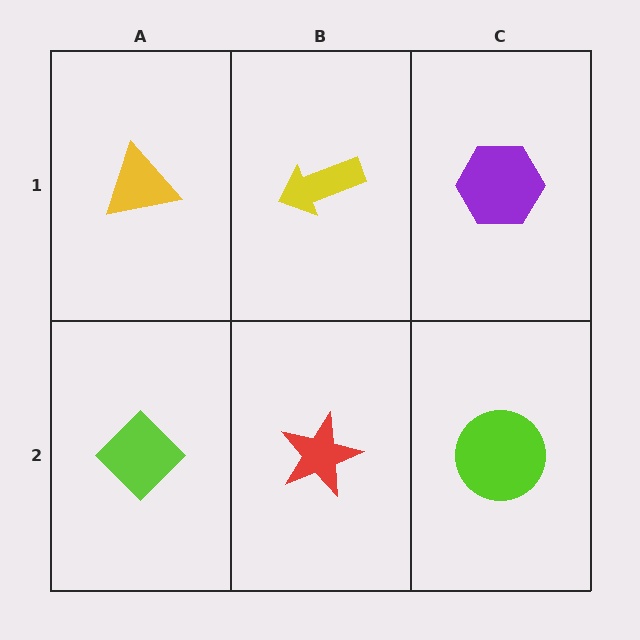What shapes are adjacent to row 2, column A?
A yellow triangle (row 1, column A), a red star (row 2, column B).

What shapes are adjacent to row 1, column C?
A lime circle (row 2, column C), a yellow arrow (row 1, column B).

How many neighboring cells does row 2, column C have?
2.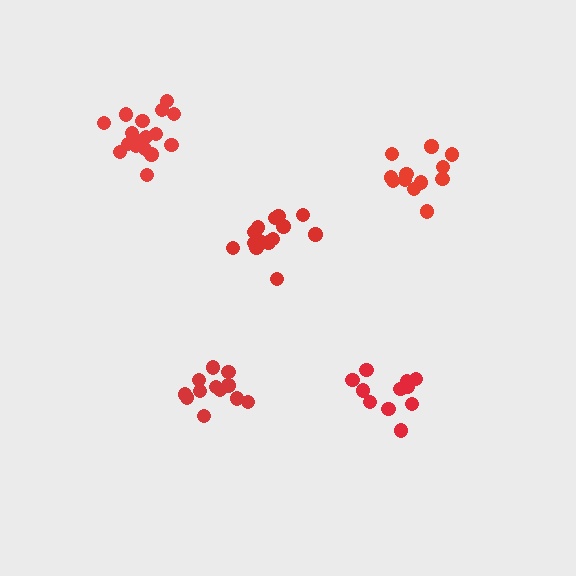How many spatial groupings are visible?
There are 5 spatial groupings.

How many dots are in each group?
Group 1: 14 dots, Group 2: 12 dots, Group 3: 12 dots, Group 4: 11 dots, Group 5: 17 dots (66 total).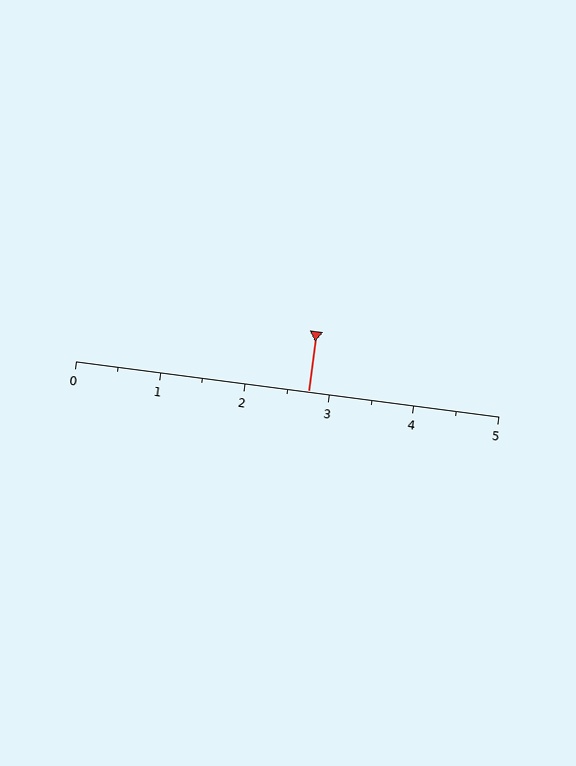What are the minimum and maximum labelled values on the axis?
The axis runs from 0 to 5.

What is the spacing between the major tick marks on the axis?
The major ticks are spaced 1 apart.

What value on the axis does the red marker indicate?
The marker indicates approximately 2.8.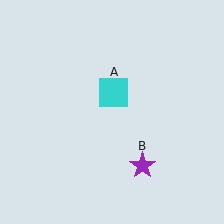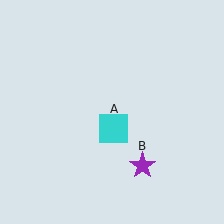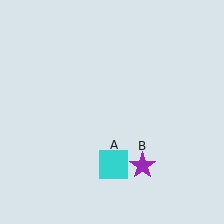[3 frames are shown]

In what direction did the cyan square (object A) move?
The cyan square (object A) moved down.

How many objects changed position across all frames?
1 object changed position: cyan square (object A).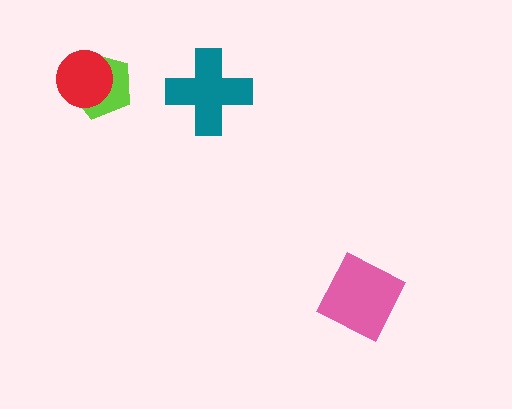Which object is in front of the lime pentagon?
The red circle is in front of the lime pentagon.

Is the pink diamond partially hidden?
No, no other shape covers it.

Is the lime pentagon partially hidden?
Yes, it is partially covered by another shape.